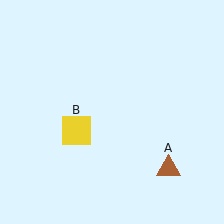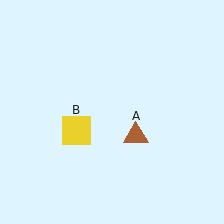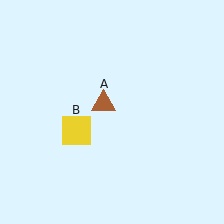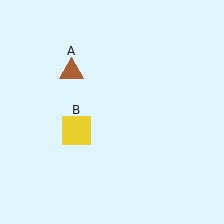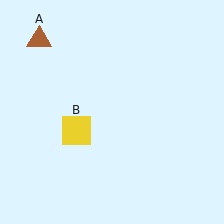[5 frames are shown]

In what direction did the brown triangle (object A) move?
The brown triangle (object A) moved up and to the left.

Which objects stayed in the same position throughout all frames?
Yellow square (object B) remained stationary.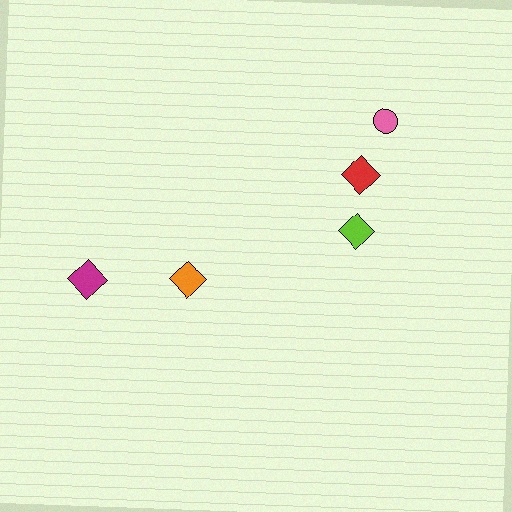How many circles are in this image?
There is 1 circle.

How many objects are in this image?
There are 5 objects.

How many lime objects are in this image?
There is 1 lime object.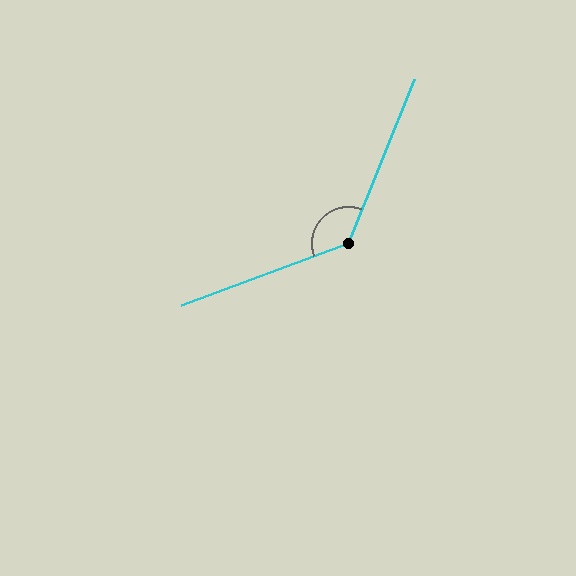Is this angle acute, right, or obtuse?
It is obtuse.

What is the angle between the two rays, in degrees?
Approximately 132 degrees.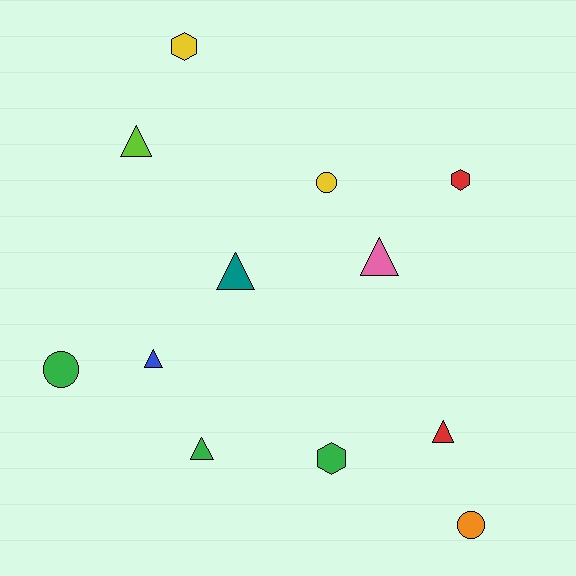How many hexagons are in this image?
There are 3 hexagons.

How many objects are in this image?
There are 12 objects.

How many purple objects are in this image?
There are no purple objects.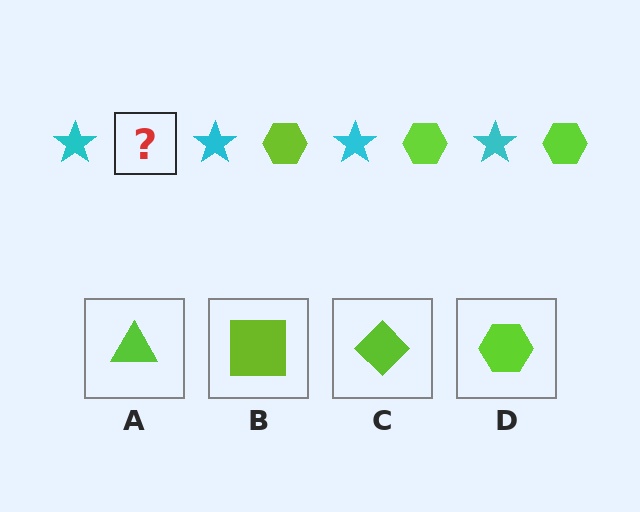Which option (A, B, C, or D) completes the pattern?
D.